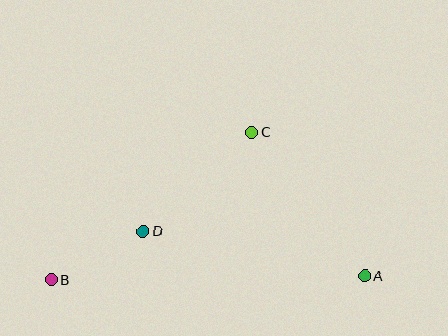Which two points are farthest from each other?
Points A and B are farthest from each other.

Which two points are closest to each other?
Points B and D are closest to each other.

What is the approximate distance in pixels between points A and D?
The distance between A and D is approximately 226 pixels.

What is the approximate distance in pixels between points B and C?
The distance between B and C is approximately 249 pixels.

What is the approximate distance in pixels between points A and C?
The distance between A and C is approximately 182 pixels.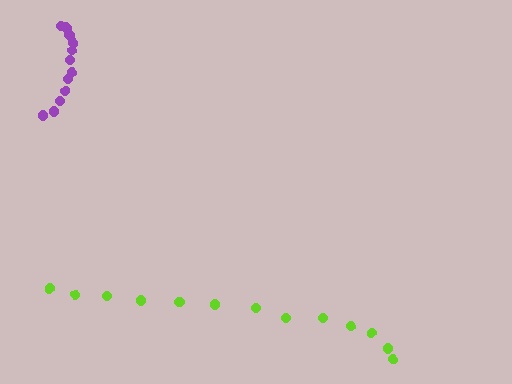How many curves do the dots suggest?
There are 2 distinct paths.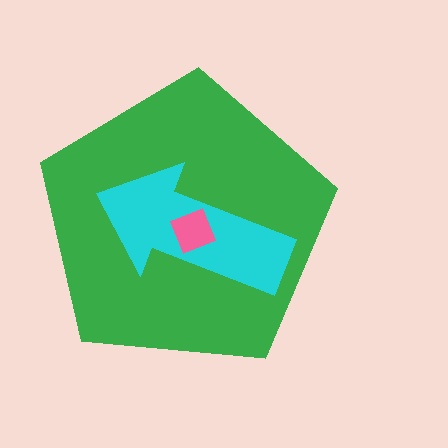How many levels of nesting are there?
3.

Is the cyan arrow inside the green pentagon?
Yes.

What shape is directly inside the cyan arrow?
The pink square.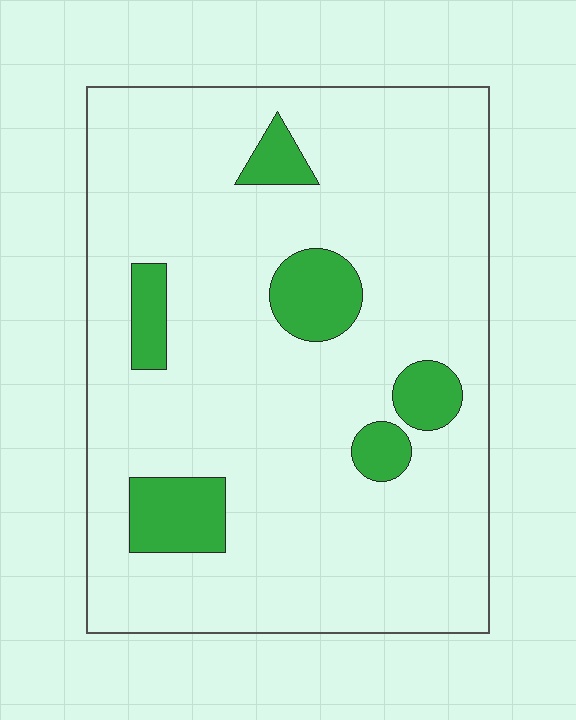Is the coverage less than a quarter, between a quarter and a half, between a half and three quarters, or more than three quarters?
Less than a quarter.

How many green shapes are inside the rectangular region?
6.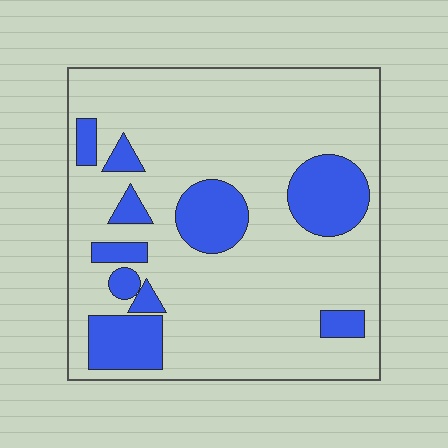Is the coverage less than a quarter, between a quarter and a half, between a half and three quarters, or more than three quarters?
Less than a quarter.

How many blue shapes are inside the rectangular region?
10.